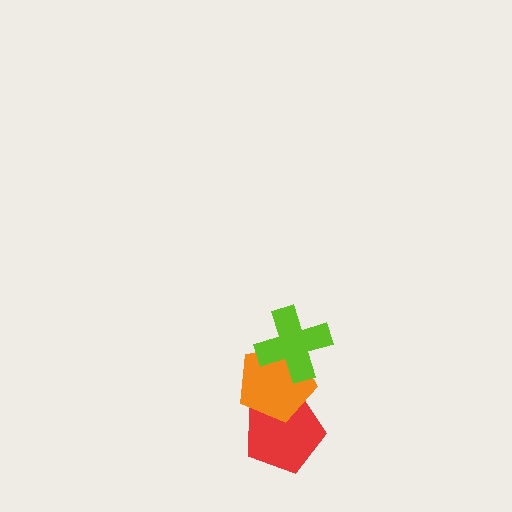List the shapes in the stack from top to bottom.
From top to bottom: the lime cross, the orange pentagon, the red pentagon.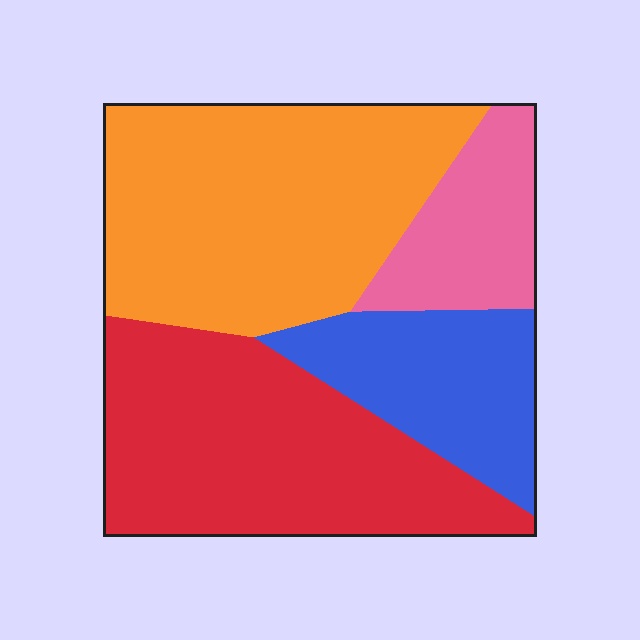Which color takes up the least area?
Pink, at roughly 15%.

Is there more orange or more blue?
Orange.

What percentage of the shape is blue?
Blue takes up less than a quarter of the shape.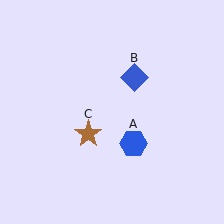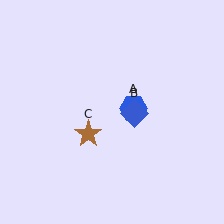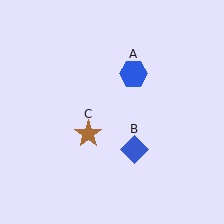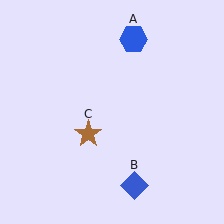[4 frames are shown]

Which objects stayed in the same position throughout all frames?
Brown star (object C) remained stationary.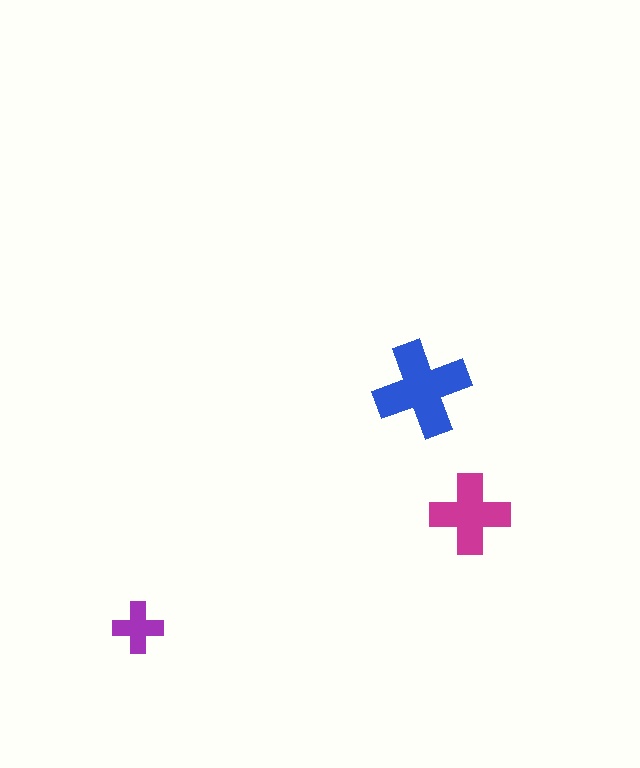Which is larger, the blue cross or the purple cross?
The blue one.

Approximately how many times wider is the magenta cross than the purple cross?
About 1.5 times wider.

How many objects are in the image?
There are 3 objects in the image.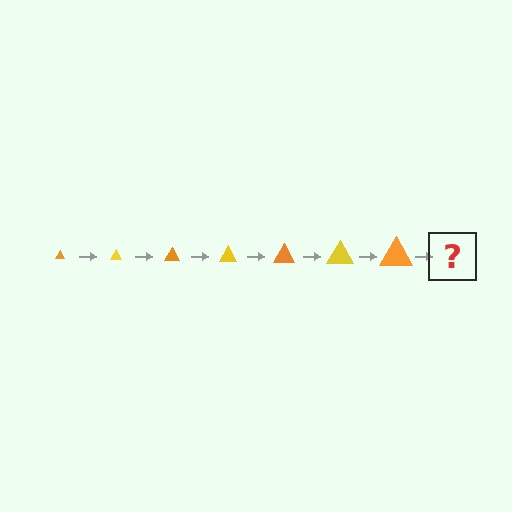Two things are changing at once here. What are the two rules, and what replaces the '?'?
The two rules are that the triangle grows larger each step and the color cycles through orange and yellow. The '?' should be a yellow triangle, larger than the previous one.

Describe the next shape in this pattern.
It should be a yellow triangle, larger than the previous one.